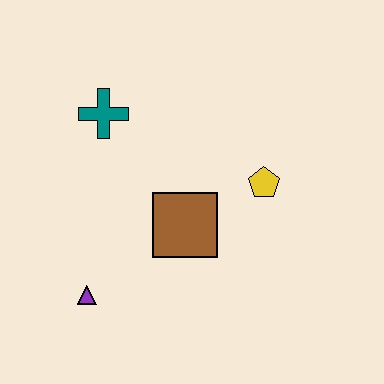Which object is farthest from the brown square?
The teal cross is farthest from the brown square.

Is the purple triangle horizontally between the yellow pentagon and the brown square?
No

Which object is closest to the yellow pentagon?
The brown square is closest to the yellow pentagon.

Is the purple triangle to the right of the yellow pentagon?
No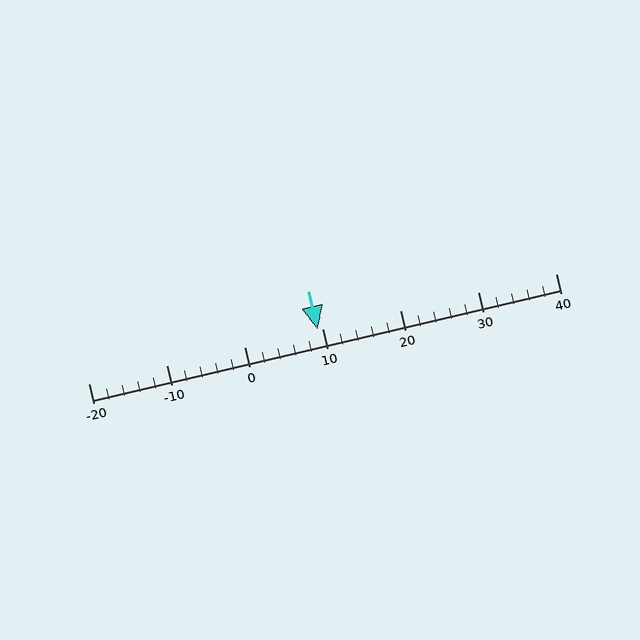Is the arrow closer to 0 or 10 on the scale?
The arrow is closer to 10.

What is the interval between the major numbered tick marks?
The major tick marks are spaced 10 units apart.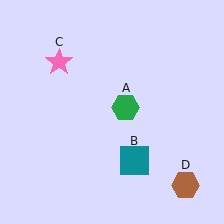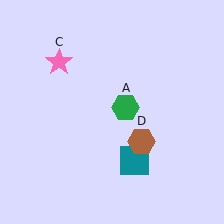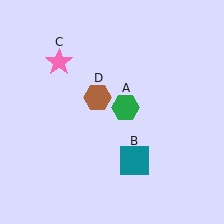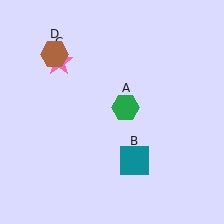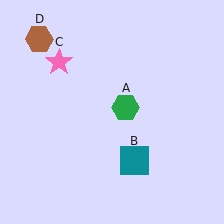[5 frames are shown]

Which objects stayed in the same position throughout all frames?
Green hexagon (object A) and teal square (object B) and pink star (object C) remained stationary.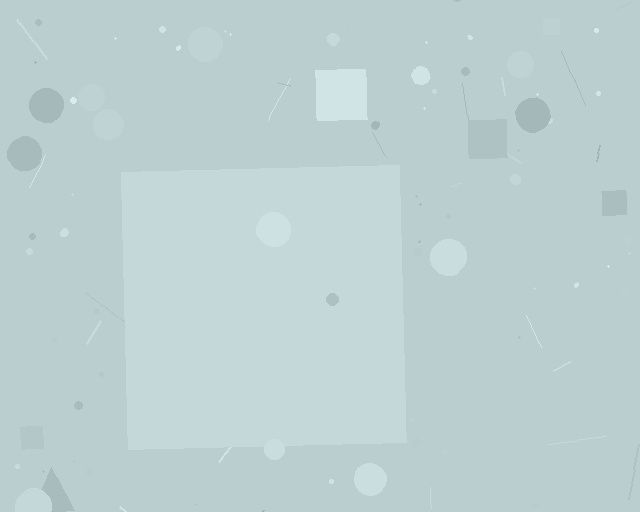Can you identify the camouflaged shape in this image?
The camouflaged shape is a square.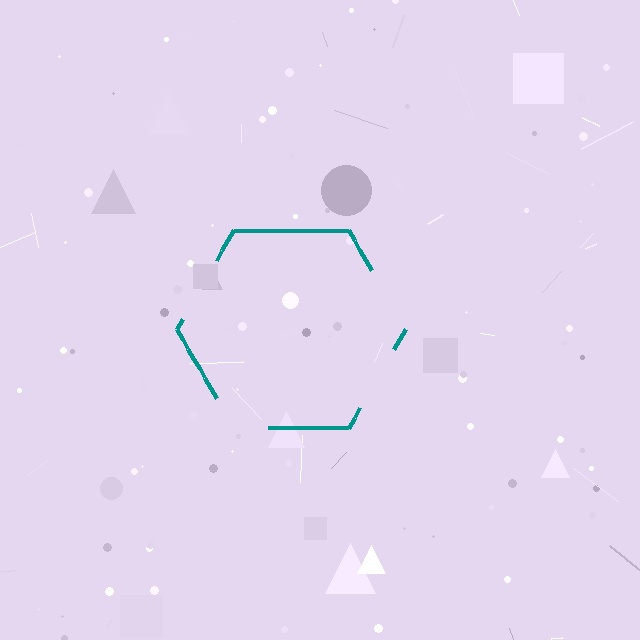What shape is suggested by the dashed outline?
The dashed outline suggests a hexagon.